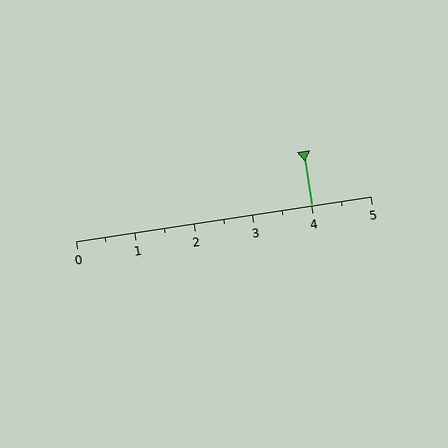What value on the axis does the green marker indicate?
The marker indicates approximately 4.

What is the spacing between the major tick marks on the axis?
The major ticks are spaced 1 apart.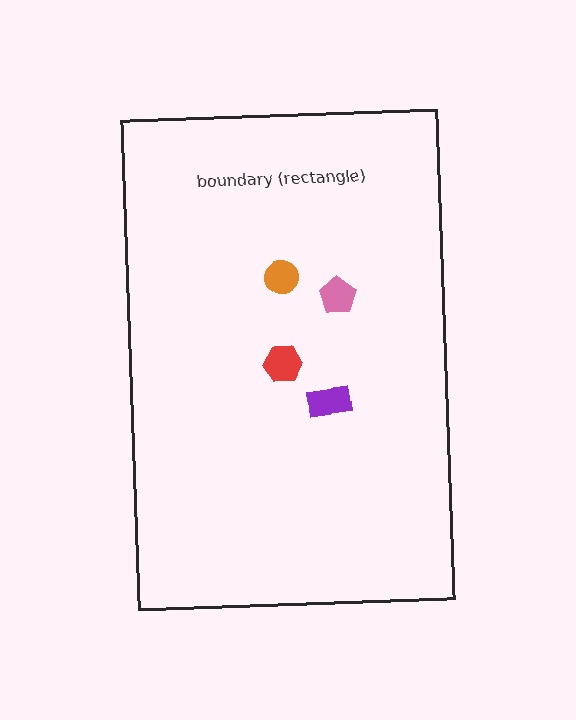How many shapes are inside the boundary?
4 inside, 0 outside.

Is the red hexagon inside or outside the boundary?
Inside.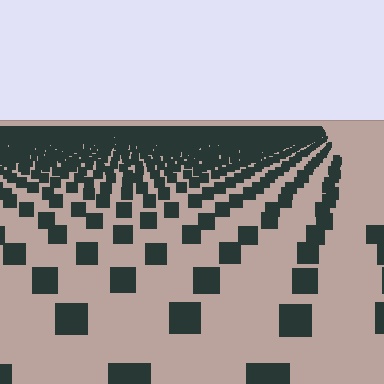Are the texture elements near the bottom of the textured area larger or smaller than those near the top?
Larger. Near the bottom, elements are closer to the viewer and appear at a bigger on-screen size.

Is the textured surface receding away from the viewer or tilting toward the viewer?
The surface is receding away from the viewer. Texture elements get smaller and denser toward the top.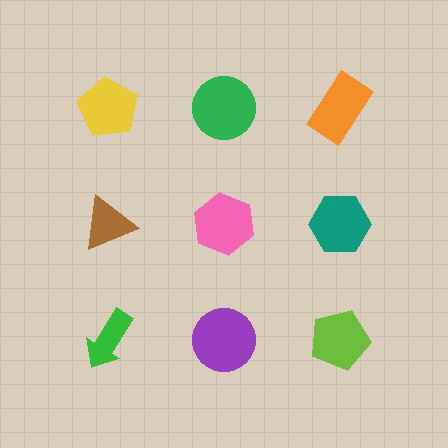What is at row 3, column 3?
A lime pentagon.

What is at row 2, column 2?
A pink hexagon.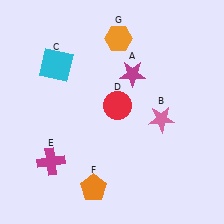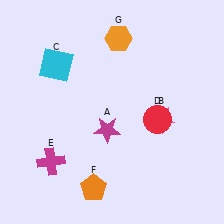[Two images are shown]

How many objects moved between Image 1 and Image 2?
2 objects moved between the two images.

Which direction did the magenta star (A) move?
The magenta star (A) moved down.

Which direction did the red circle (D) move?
The red circle (D) moved right.